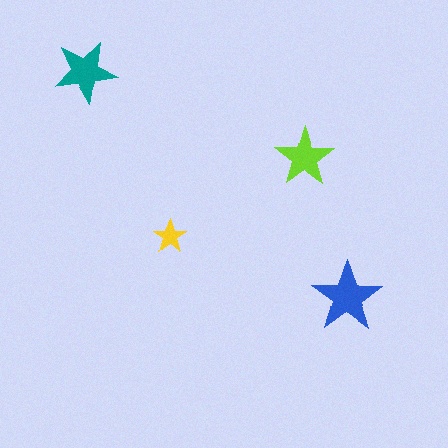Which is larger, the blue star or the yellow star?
The blue one.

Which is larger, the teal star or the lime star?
The teal one.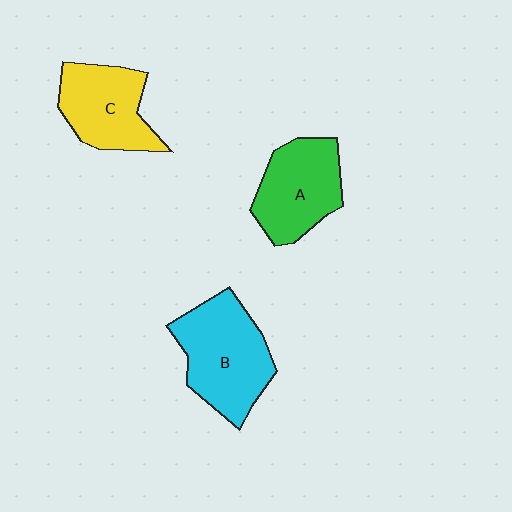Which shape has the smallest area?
Shape C (yellow).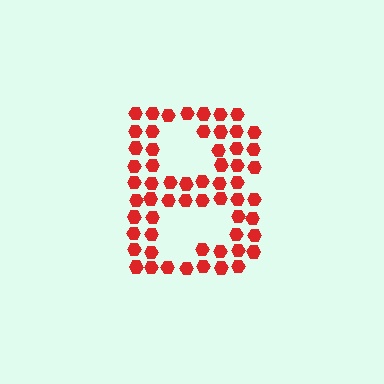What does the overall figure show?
The overall figure shows the letter B.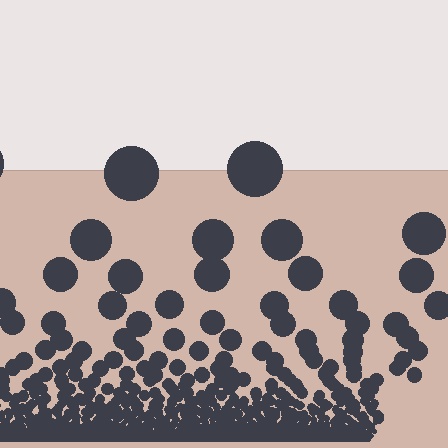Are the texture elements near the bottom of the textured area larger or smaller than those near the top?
Smaller. The gradient is inverted — elements near the bottom are smaller and denser.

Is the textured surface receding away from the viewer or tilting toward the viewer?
The surface appears to tilt toward the viewer. Texture elements get larger and sparser toward the top.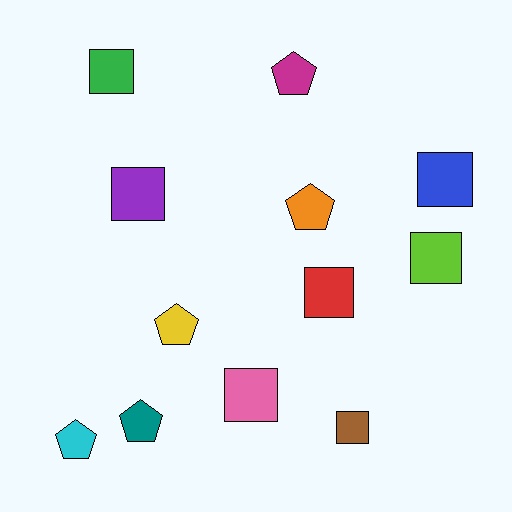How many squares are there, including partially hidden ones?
There are 7 squares.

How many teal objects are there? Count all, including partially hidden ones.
There is 1 teal object.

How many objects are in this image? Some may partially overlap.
There are 12 objects.